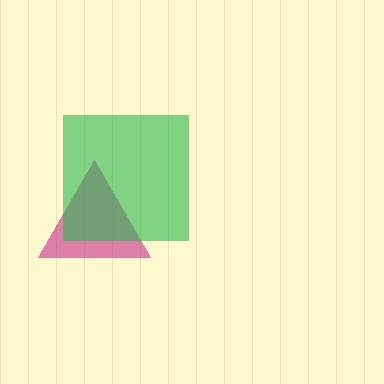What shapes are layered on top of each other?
The layered shapes are: a magenta triangle, a green square.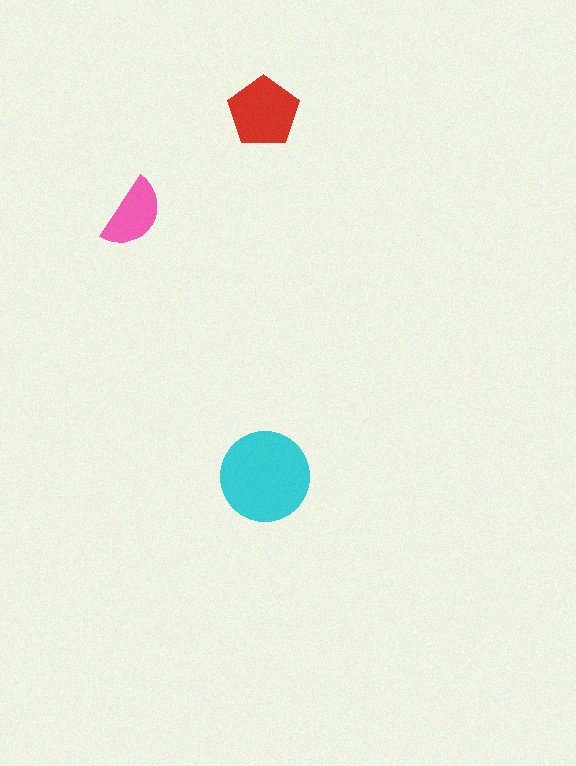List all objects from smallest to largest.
The pink semicircle, the red pentagon, the cyan circle.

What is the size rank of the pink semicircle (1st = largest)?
3rd.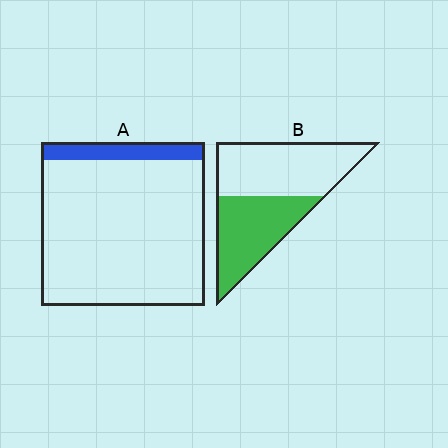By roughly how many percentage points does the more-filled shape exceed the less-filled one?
By roughly 35 percentage points (B over A).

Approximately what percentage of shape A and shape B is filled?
A is approximately 10% and B is approximately 45%.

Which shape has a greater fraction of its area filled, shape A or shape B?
Shape B.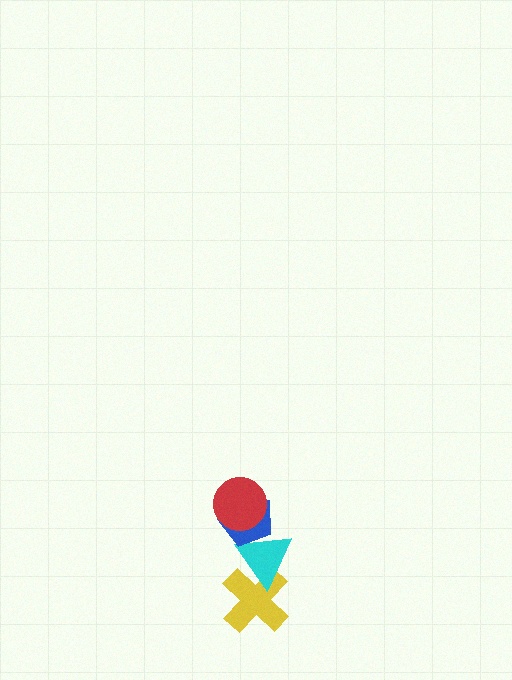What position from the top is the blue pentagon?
The blue pentagon is 2nd from the top.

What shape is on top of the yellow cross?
The cyan triangle is on top of the yellow cross.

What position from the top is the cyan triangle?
The cyan triangle is 3rd from the top.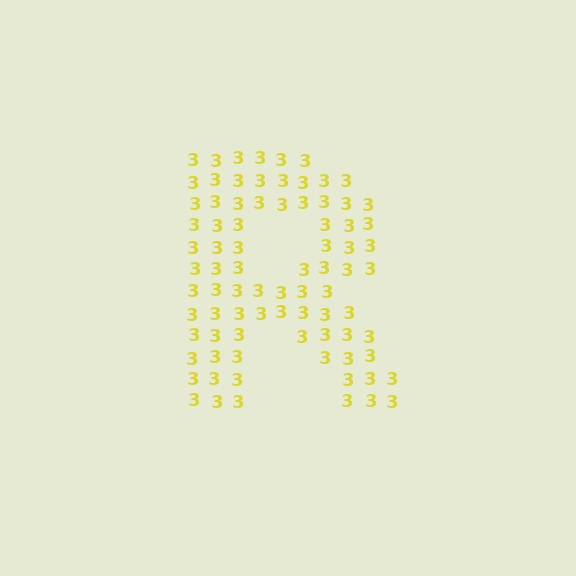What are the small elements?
The small elements are digit 3's.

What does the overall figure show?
The overall figure shows the letter R.